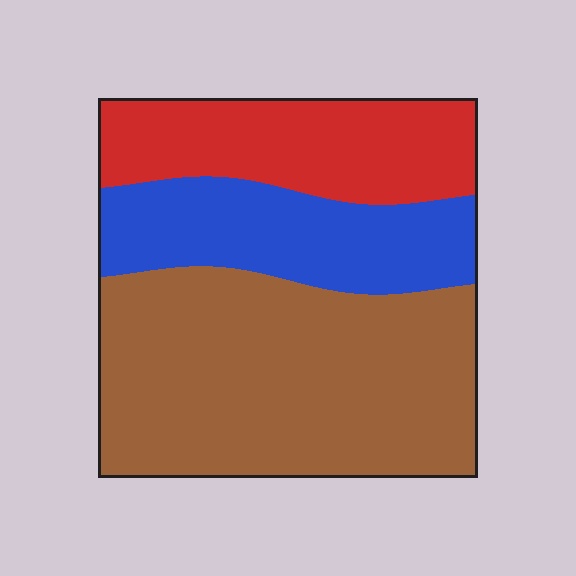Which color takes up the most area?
Brown, at roughly 50%.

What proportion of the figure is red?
Red takes up between a sixth and a third of the figure.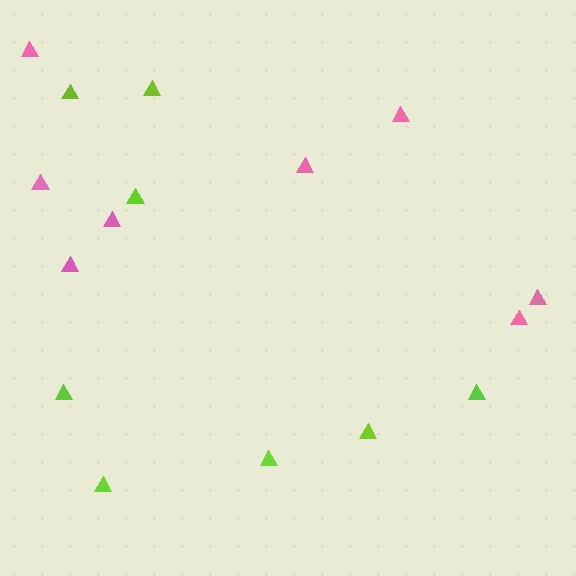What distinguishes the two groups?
There are 2 groups: one group of pink triangles (8) and one group of lime triangles (8).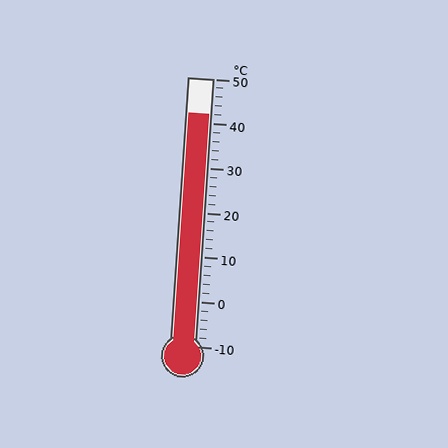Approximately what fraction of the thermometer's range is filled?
The thermometer is filled to approximately 85% of its range.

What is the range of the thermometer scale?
The thermometer scale ranges from -10°C to 50°C.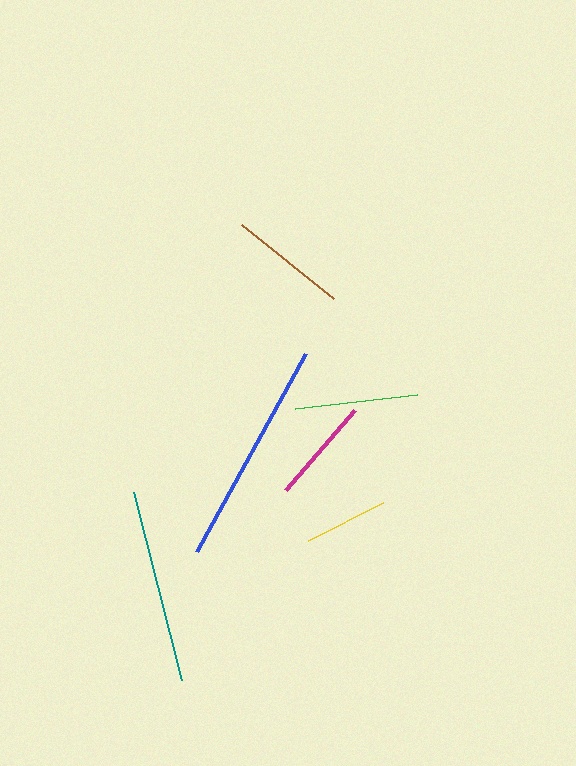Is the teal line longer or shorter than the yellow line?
The teal line is longer than the yellow line.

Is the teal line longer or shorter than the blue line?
The blue line is longer than the teal line.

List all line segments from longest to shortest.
From longest to shortest: blue, teal, green, brown, magenta, yellow.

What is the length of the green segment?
The green segment is approximately 123 pixels long.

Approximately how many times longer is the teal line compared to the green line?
The teal line is approximately 1.6 times the length of the green line.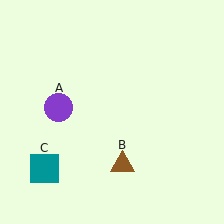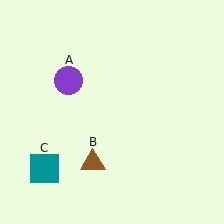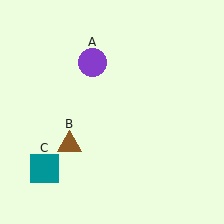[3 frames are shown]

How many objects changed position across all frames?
2 objects changed position: purple circle (object A), brown triangle (object B).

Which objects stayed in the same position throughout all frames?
Teal square (object C) remained stationary.